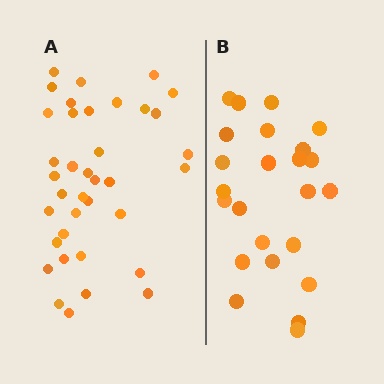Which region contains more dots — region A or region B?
Region A (the left region) has more dots.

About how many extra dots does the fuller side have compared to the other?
Region A has approximately 15 more dots than region B.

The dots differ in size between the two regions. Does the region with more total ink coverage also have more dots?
No. Region B has more total ink coverage because its dots are larger, but region A actually contains more individual dots. Total area can be misleading — the number of items is what matters here.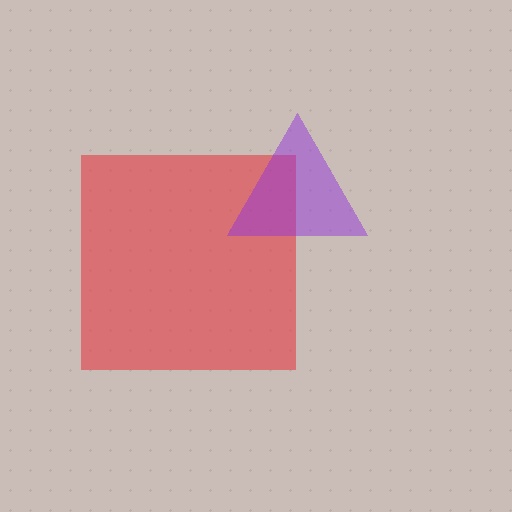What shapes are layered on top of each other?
The layered shapes are: a red square, a purple triangle.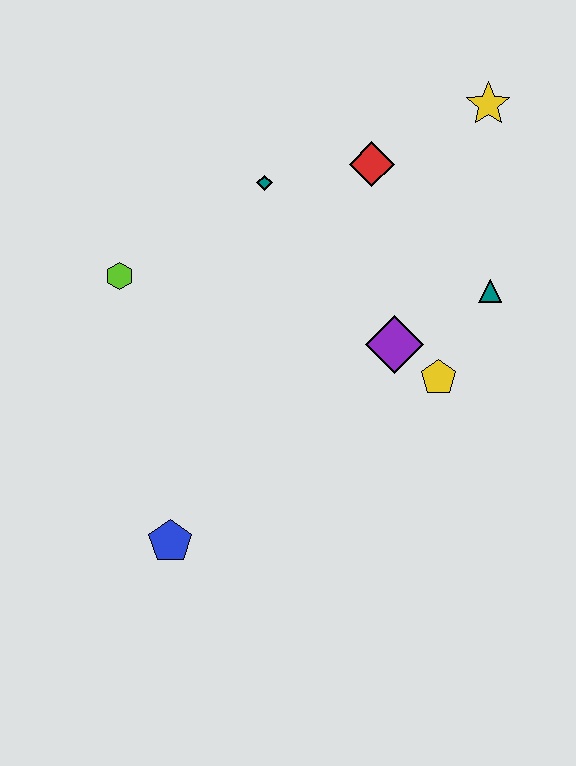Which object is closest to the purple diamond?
The yellow pentagon is closest to the purple diamond.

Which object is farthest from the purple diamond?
The blue pentagon is farthest from the purple diamond.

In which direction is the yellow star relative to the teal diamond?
The yellow star is to the right of the teal diamond.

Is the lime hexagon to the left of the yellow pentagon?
Yes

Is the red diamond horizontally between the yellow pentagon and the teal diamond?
Yes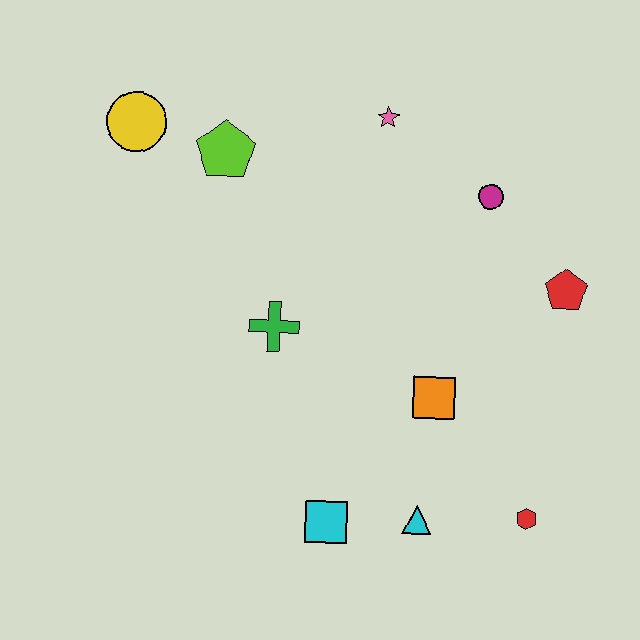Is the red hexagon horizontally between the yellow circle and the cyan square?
No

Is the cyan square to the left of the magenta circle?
Yes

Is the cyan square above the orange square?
No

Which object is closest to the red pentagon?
The magenta circle is closest to the red pentagon.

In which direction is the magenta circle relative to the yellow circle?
The magenta circle is to the right of the yellow circle.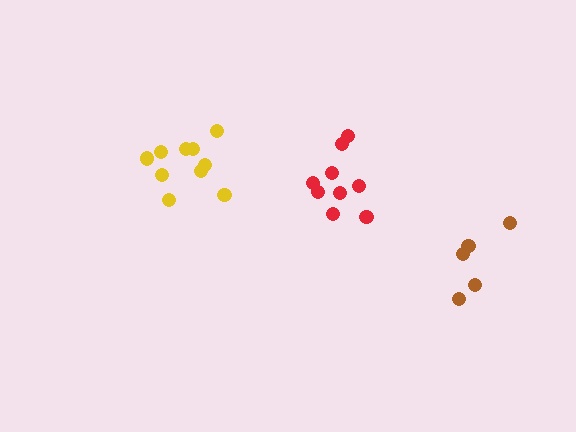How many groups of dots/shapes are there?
There are 3 groups.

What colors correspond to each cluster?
The clusters are colored: yellow, red, brown.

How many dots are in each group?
Group 1: 10 dots, Group 2: 9 dots, Group 3: 5 dots (24 total).